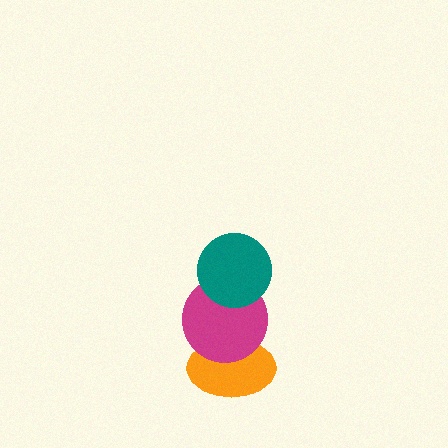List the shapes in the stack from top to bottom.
From top to bottom: the teal circle, the magenta circle, the orange ellipse.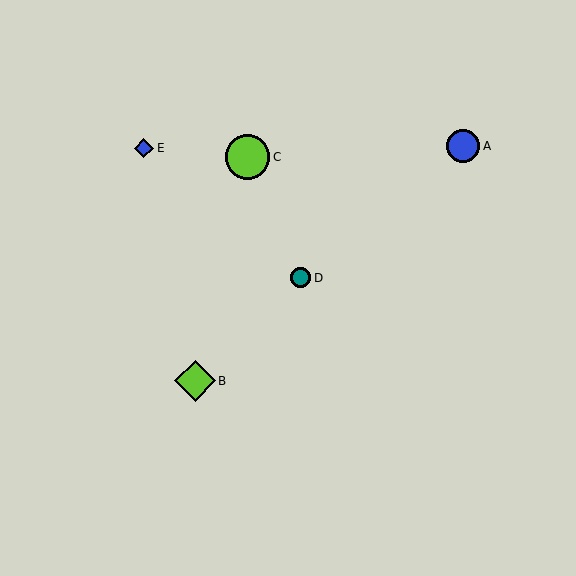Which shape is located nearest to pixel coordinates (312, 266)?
The teal circle (labeled D) at (301, 278) is nearest to that location.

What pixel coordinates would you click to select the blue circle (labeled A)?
Click at (463, 146) to select the blue circle A.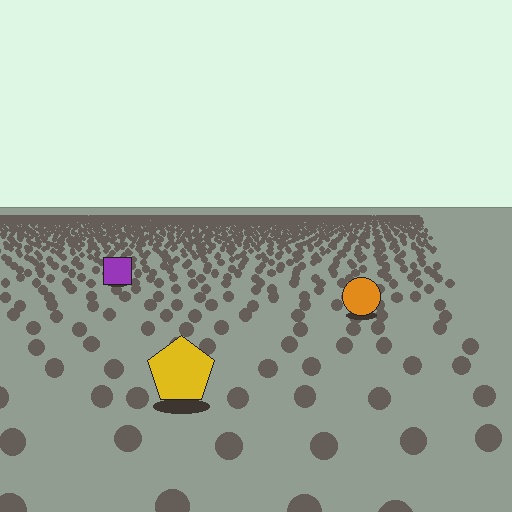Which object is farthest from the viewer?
The purple square is farthest from the viewer. It appears smaller and the ground texture around it is denser.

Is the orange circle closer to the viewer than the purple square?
Yes. The orange circle is closer — you can tell from the texture gradient: the ground texture is coarser near it.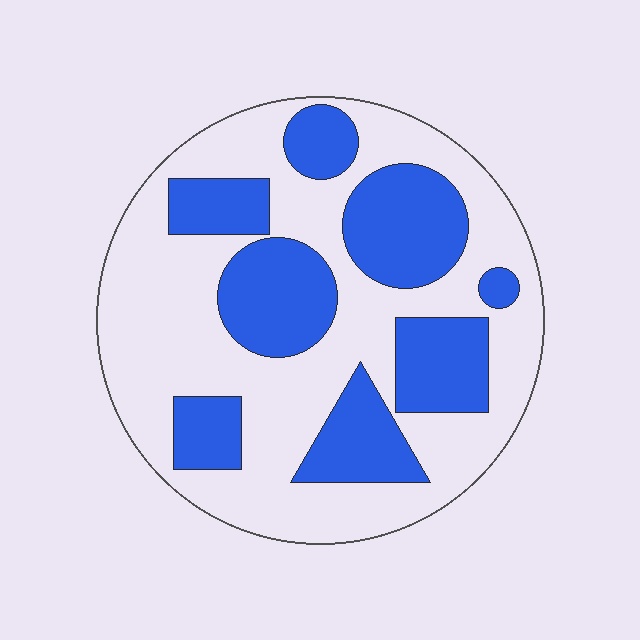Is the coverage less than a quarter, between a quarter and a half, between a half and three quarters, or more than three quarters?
Between a quarter and a half.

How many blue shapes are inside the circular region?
8.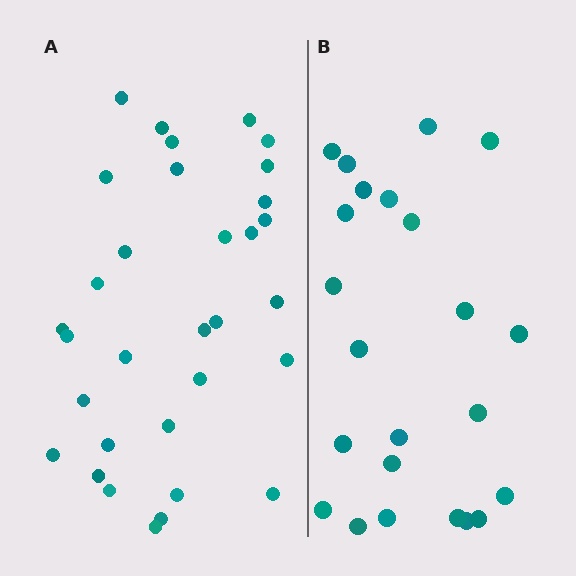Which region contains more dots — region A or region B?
Region A (the left region) has more dots.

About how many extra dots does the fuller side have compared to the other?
Region A has roughly 8 or so more dots than region B.